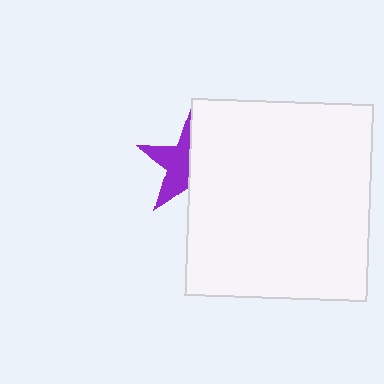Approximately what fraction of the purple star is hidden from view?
Roughly 52% of the purple star is hidden behind the white rectangle.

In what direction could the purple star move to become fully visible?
The purple star could move left. That would shift it out from behind the white rectangle entirely.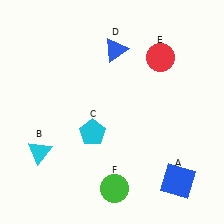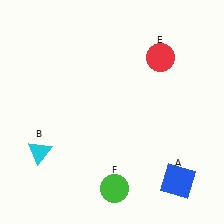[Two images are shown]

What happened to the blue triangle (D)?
The blue triangle (D) was removed in Image 2. It was in the top-right area of Image 1.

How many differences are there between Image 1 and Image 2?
There are 2 differences between the two images.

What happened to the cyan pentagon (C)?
The cyan pentagon (C) was removed in Image 2. It was in the bottom-left area of Image 1.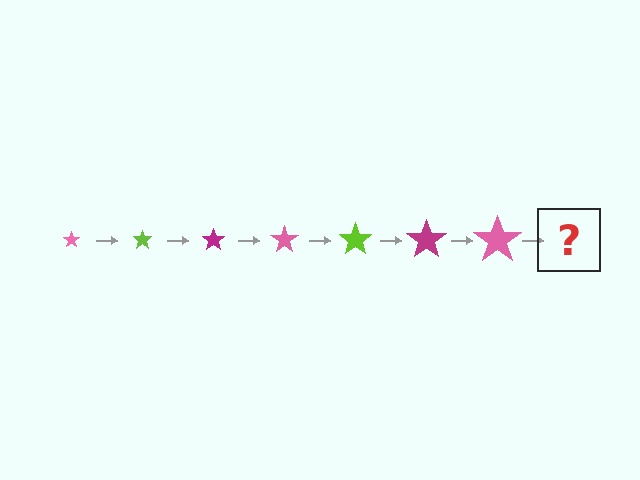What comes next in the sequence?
The next element should be a lime star, larger than the previous one.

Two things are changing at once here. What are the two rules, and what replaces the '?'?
The two rules are that the star grows larger each step and the color cycles through pink, lime, and magenta. The '?' should be a lime star, larger than the previous one.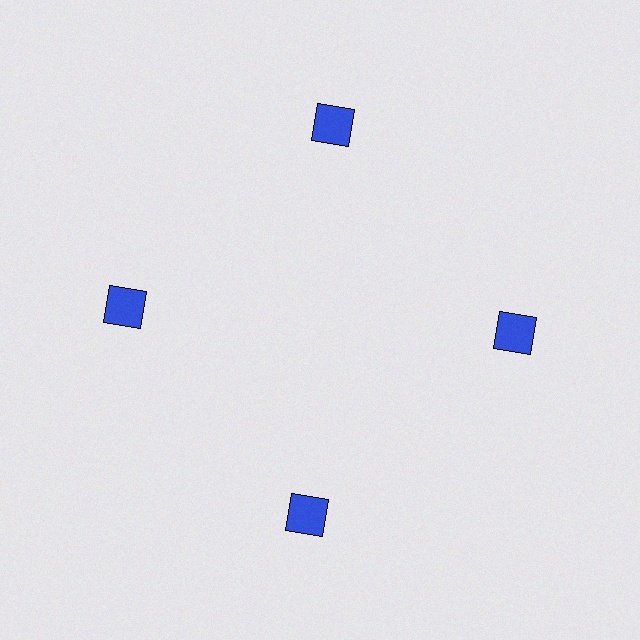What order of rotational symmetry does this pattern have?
This pattern has 4-fold rotational symmetry.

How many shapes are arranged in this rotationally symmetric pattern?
There are 4 shapes, arranged in 4 groups of 1.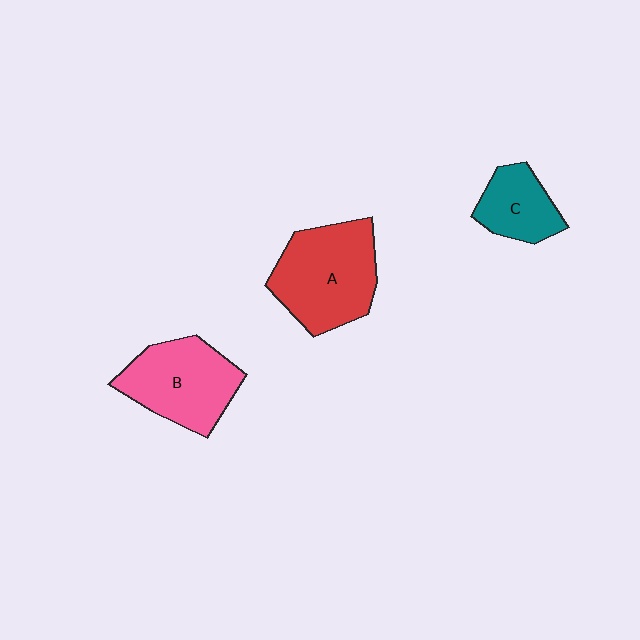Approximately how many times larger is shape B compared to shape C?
Approximately 1.7 times.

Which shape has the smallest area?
Shape C (teal).